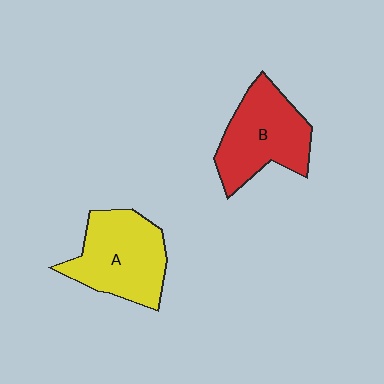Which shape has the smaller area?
Shape B (red).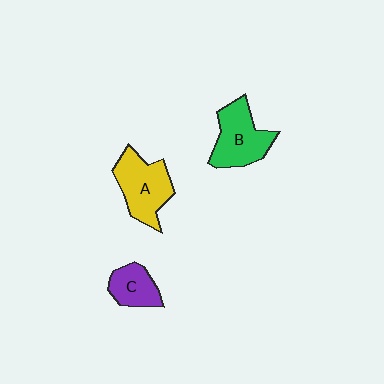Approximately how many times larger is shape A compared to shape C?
Approximately 1.7 times.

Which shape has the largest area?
Shape A (yellow).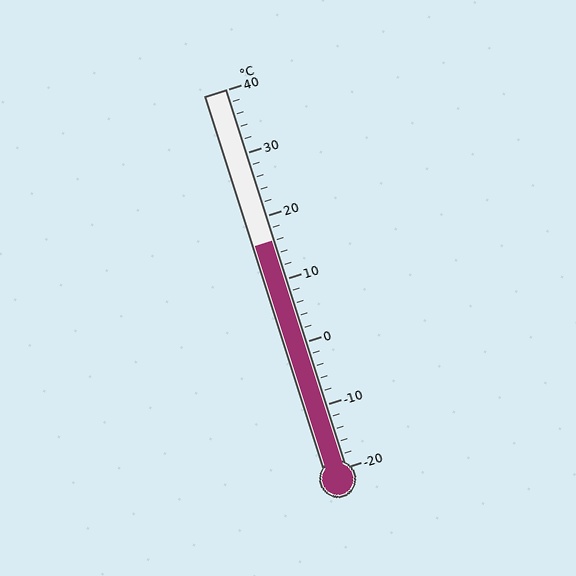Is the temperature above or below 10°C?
The temperature is above 10°C.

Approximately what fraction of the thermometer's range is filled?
The thermometer is filled to approximately 60% of its range.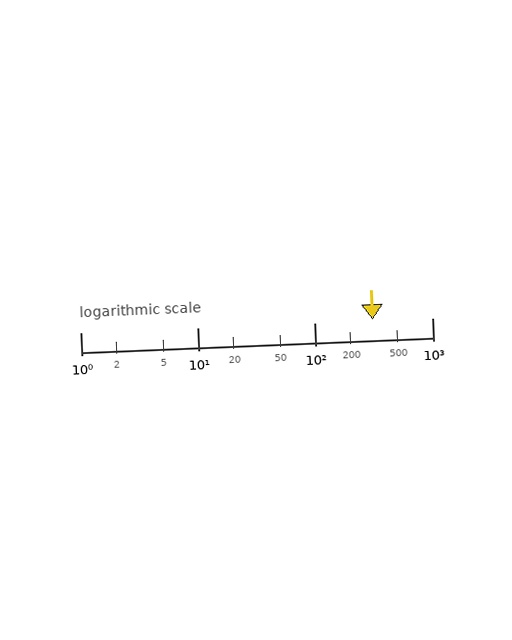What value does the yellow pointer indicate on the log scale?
The pointer indicates approximately 310.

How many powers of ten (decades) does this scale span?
The scale spans 3 decades, from 1 to 1000.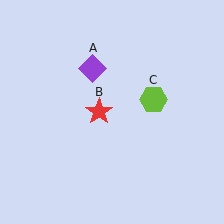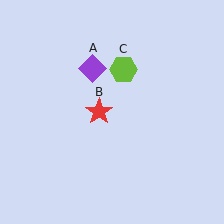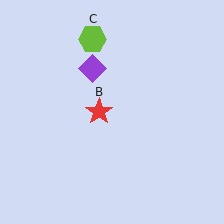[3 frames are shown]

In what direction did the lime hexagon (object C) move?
The lime hexagon (object C) moved up and to the left.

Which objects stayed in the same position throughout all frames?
Purple diamond (object A) and red star (object B) remained stationary.